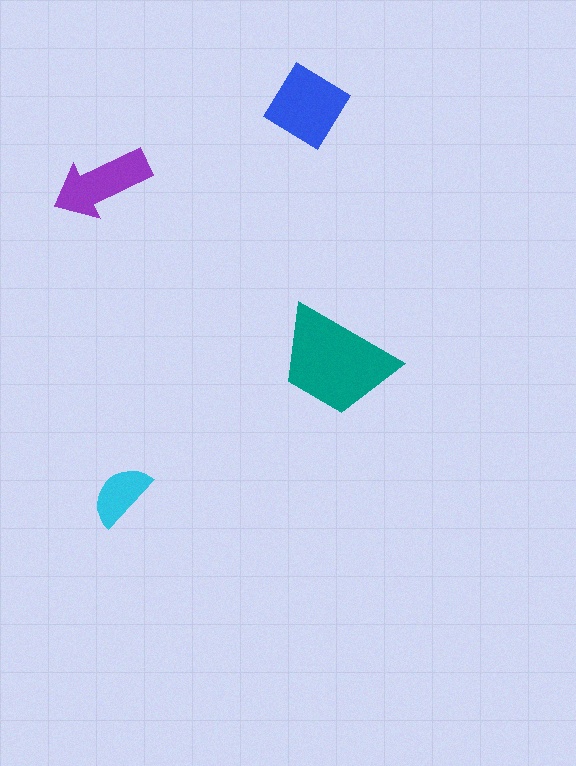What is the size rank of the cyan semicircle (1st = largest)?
4th.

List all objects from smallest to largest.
The cyan semicircle, the purple arrow, the blue diamond, the teal trapezoid.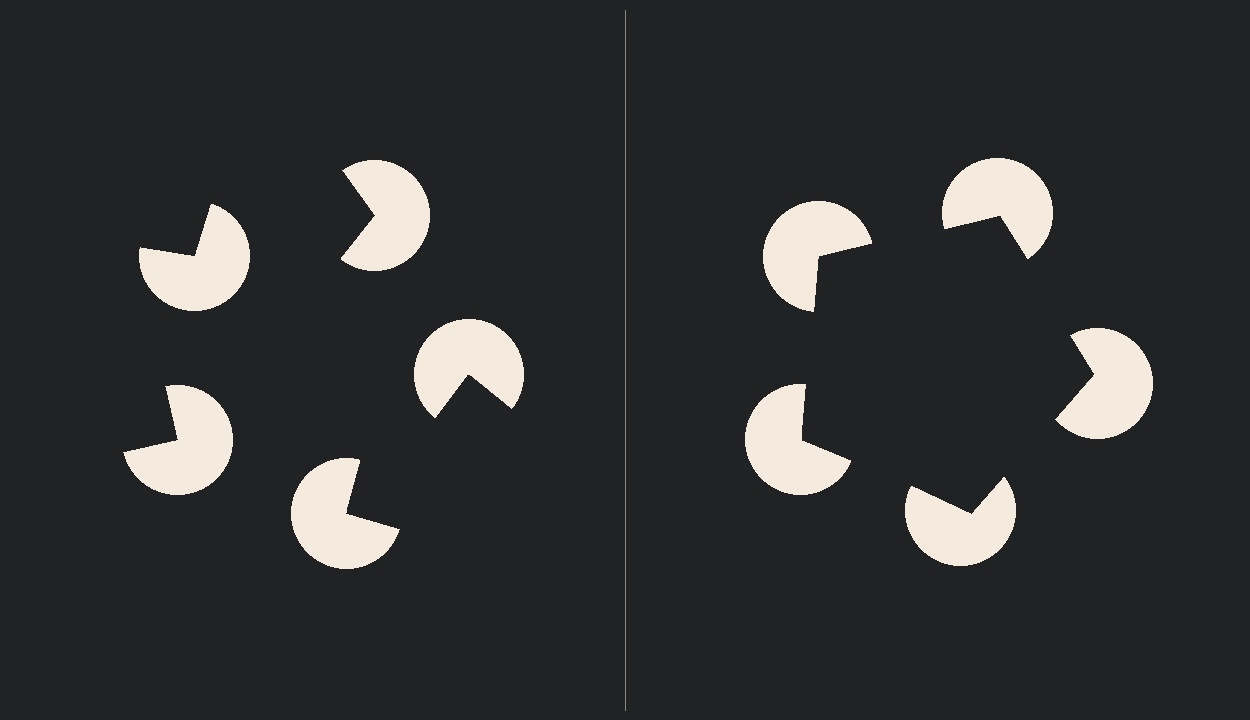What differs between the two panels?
The pac-man discs are positioned identically on both sides; only the wedge orientations differ. On the right they align to a pentagon; on the left they are misaligned.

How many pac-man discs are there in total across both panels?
10 — 5 on each side.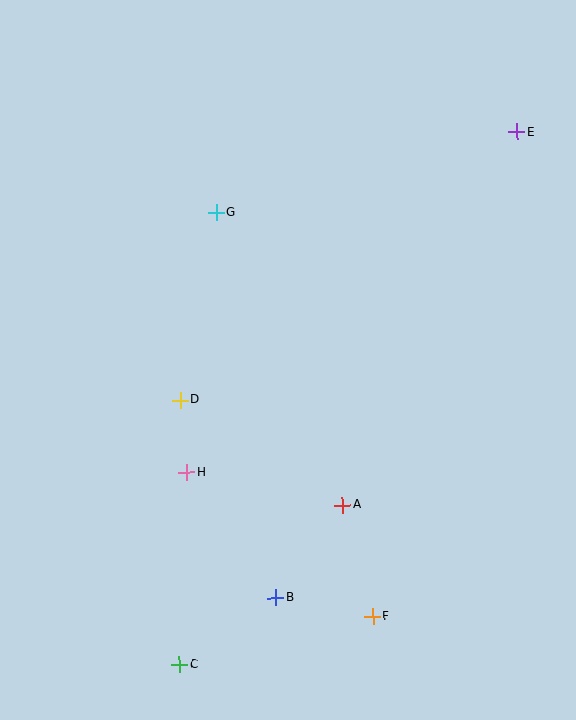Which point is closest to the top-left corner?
Point G is closest to the top-left corner.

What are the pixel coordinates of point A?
Point A is at (342, 505).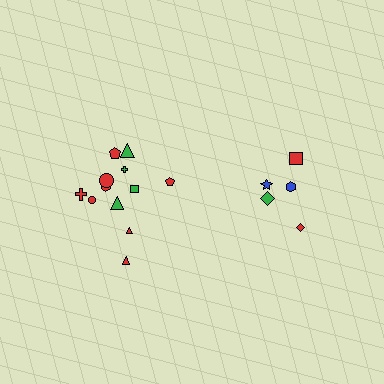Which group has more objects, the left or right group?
The left group.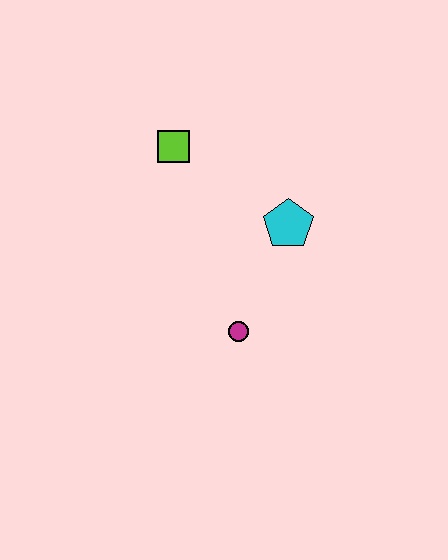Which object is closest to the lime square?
The cyan pentagon is closest to the lime square.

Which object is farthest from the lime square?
The magenta circle is farthest from the lime square.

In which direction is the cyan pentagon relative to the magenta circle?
The cyan pentagon is above the magenta circle.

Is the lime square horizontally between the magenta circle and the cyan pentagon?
No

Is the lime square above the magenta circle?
Yes